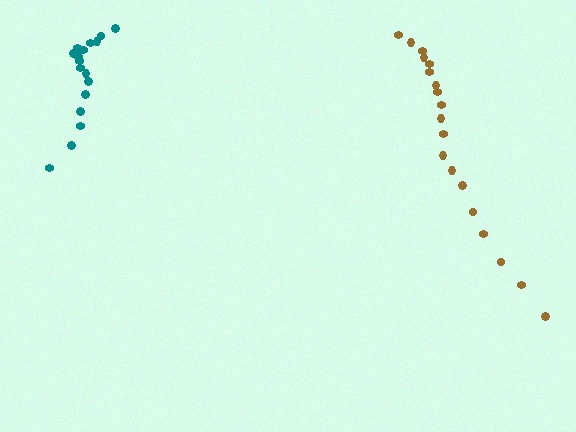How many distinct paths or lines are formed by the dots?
There are 2 distinct paths.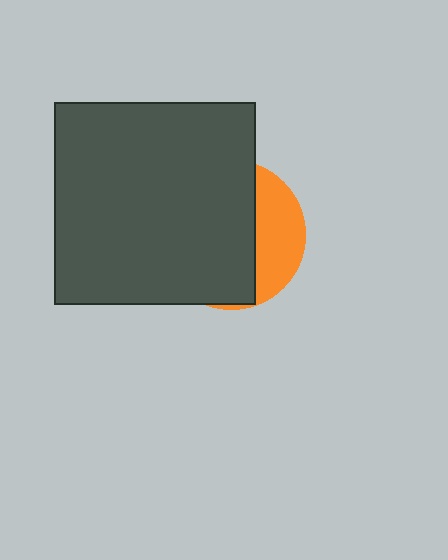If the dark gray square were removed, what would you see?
You would see the complete orange circle.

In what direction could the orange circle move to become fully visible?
The orange circle could move right. That would shift it out from behind the dark gray square entirely.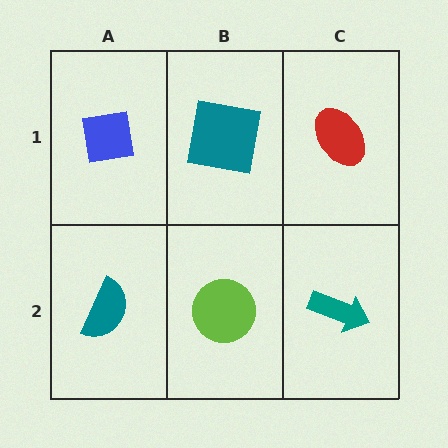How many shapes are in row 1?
3 shapes.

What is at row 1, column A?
A blue square.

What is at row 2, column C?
A teal arrow.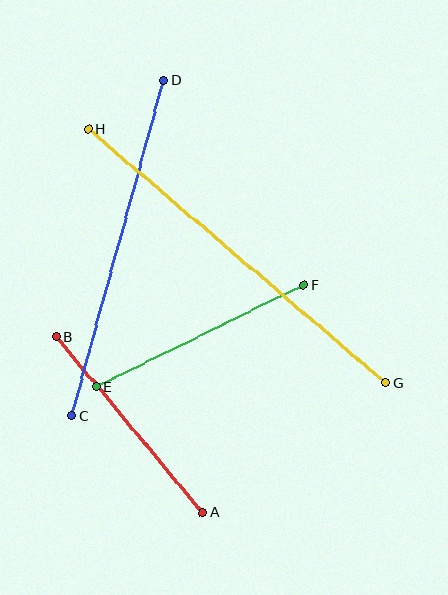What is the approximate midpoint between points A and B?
The midpoint is at approximately (130, 425) pixels.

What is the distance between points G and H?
The distance is approximately 391 pixels.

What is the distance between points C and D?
The distance is approximately 347 pixels.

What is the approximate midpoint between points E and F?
The midpoint is at approximately (200, 336) pixels.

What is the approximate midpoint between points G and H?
The midpoint is at approximately (237, 256) pixels.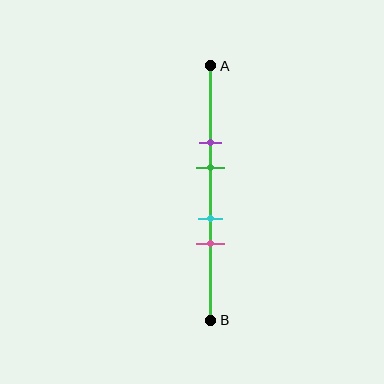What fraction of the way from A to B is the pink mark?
The pink mark is approximately 70% (0.7) of the way from A to B.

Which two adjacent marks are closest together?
The cyan and pink marks are the closest adjacent pair.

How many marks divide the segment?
There are 4 marks dividing the segment.